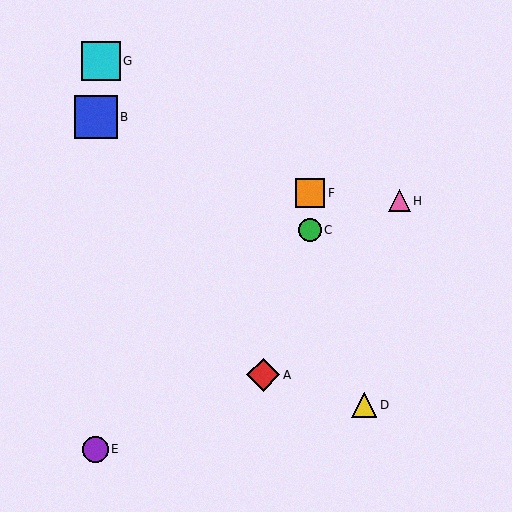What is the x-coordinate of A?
Object A is at x≈263.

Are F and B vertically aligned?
No, F is at x≈310 and B is at x≈96.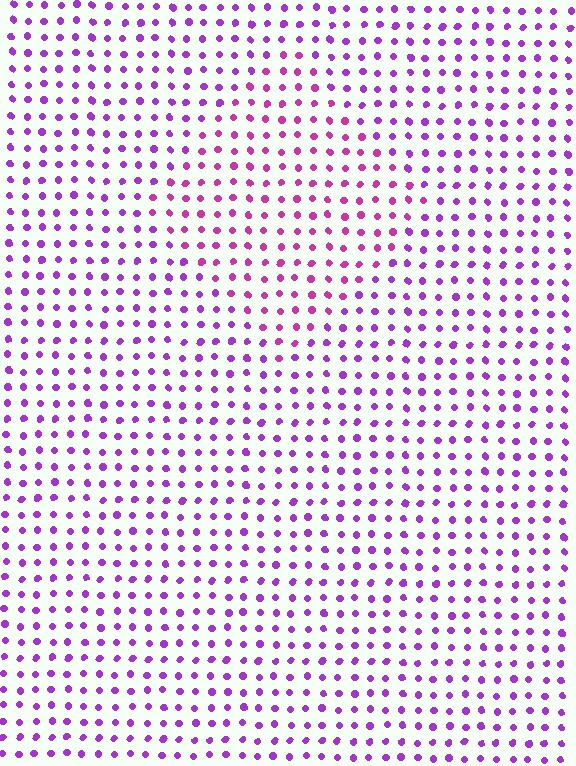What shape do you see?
I see a diamond.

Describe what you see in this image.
The image is filled with small purple elements in a uniform arrangement. A diamond-shaped region is visible where the elements are tinted to a slightly different hue, forming a subtle color boundary.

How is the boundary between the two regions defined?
The boundary is defined purely by a slight shift in hue (about 31 degrees). Spacing, size, and orientation are identical on both sides.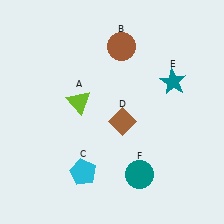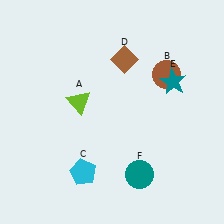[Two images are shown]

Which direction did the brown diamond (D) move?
The brown diamond (D) moved up.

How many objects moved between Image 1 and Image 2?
2 objects moved between the two images.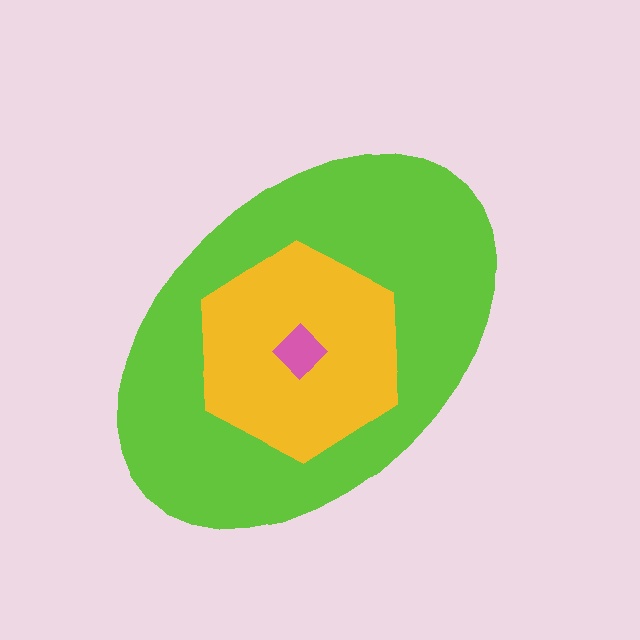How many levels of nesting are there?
3.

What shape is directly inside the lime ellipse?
The yellow hexagon.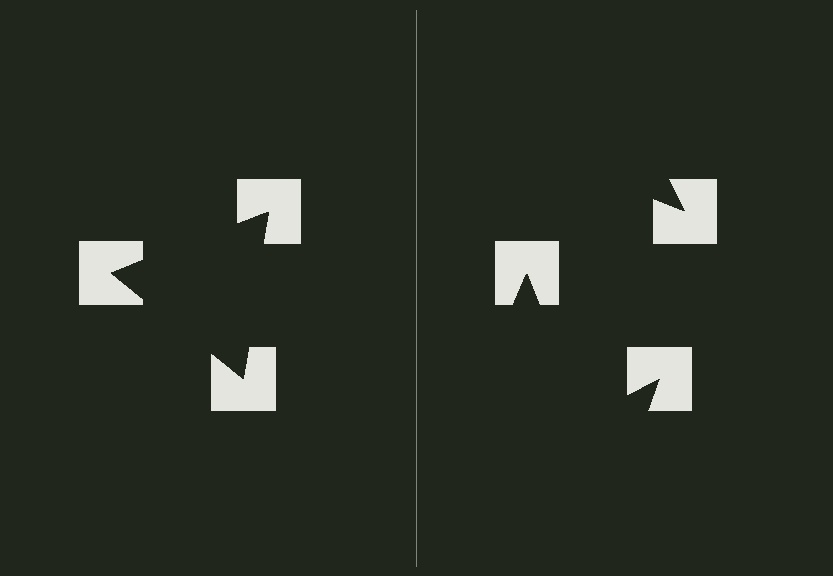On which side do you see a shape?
An illusory triangle appears on the left side. On the right side the wedge cuts are rotated, so no coherent shape forms.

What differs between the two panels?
The notched squares are positioned identically on both sides; only the wedge orientations differ. On the left they align to a triangle; on the right they are misaligned.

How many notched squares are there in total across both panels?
6 — 3 on each side.